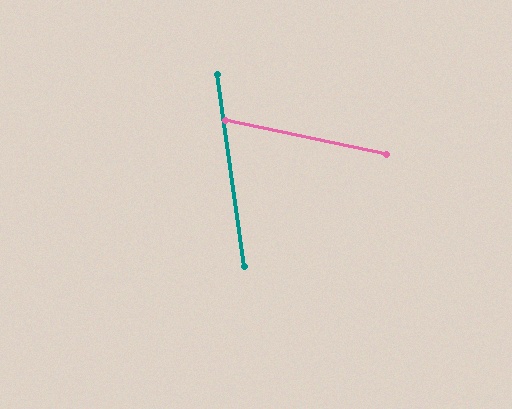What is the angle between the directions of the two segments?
Approximately 70 degrees.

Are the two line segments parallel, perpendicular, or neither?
Neither parallel nor perpendicular — they differ by about 70°.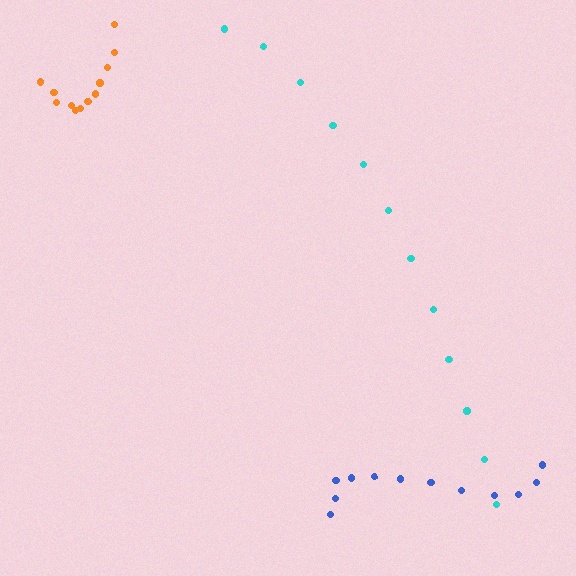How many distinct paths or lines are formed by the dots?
There are 3 distinct paths.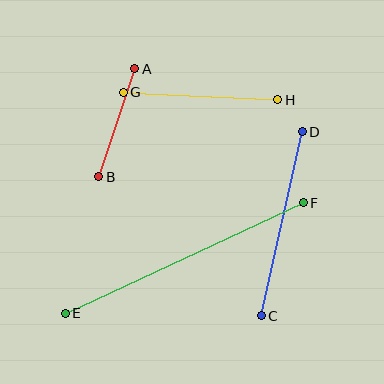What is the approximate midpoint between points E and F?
The midpoint is at approximately (184, 258) pixels.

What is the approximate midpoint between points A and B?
The midpoint is at approximately (117, 123) pixels.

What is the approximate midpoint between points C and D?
The midpoint is at approximately (282, 224) pixels.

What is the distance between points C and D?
The distance is approximately 189 pixels.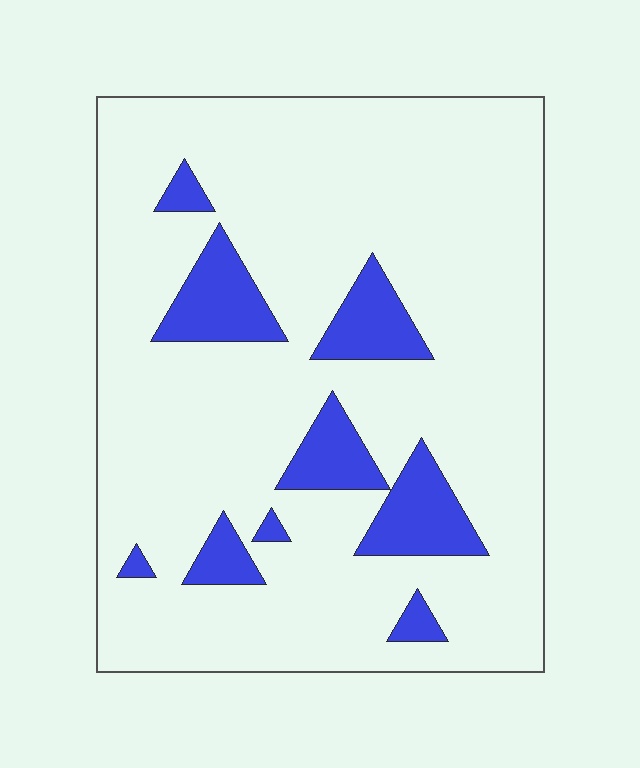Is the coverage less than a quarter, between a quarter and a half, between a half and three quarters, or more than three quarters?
Less than a quarter.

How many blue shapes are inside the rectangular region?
9.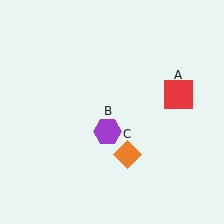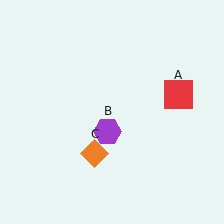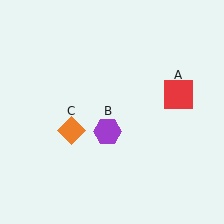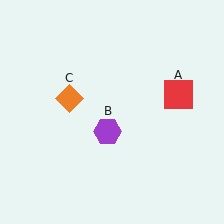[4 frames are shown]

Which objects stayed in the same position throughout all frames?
Red square (object A) and purple hexagon (object B) remained stationary.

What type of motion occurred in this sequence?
The orange diamond (object C) rotated clockwise around the center of the scene.